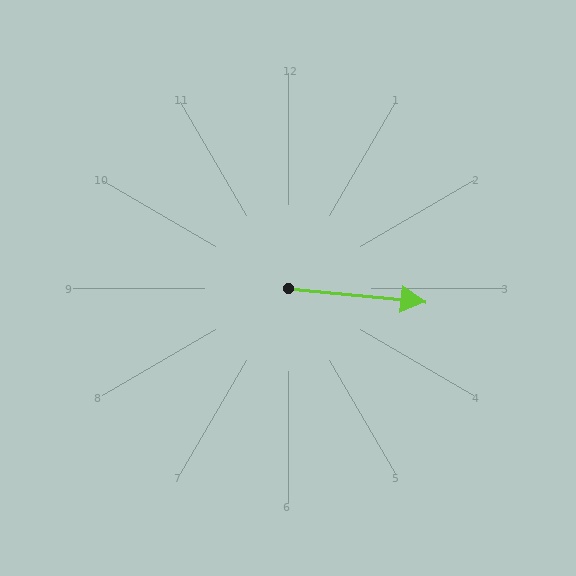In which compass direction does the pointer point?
East.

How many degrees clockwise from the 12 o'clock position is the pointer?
Approximately 96 degrees.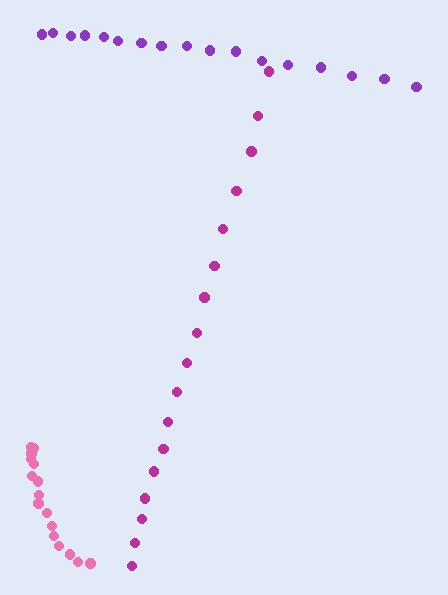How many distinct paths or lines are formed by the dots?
There are 3 distinct paths.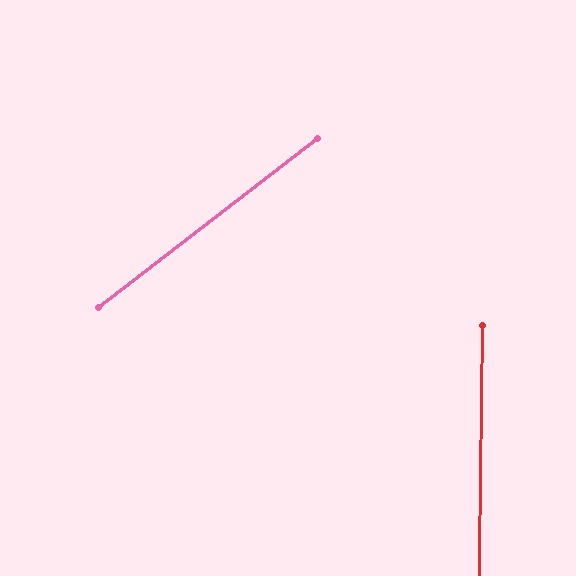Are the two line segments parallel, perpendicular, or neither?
Neither parallel nor perpendicular — they differ by about 51°.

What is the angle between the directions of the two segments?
Approximately 51 degrees.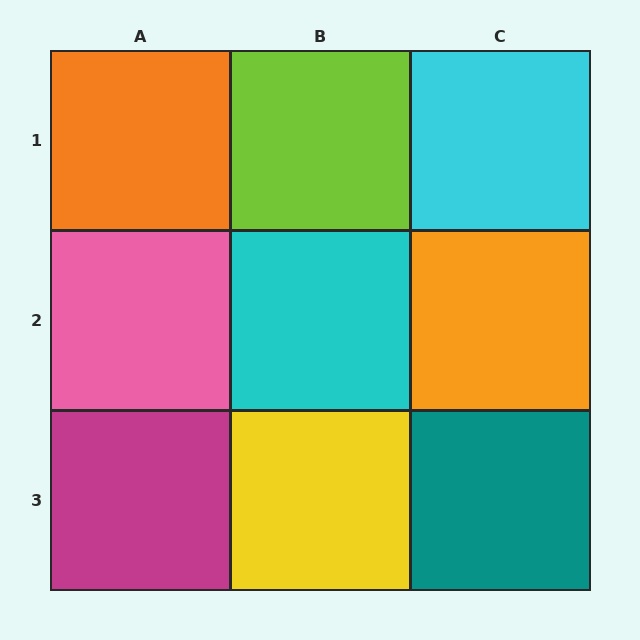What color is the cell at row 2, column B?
Cyan.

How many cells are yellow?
1 cell is yellow.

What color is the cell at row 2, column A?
Pink.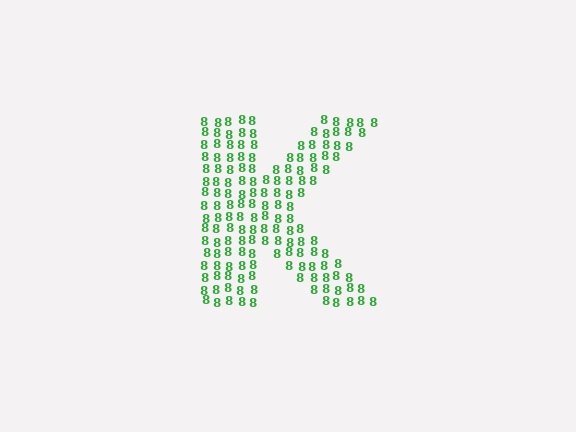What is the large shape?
The large shape is the letter K.